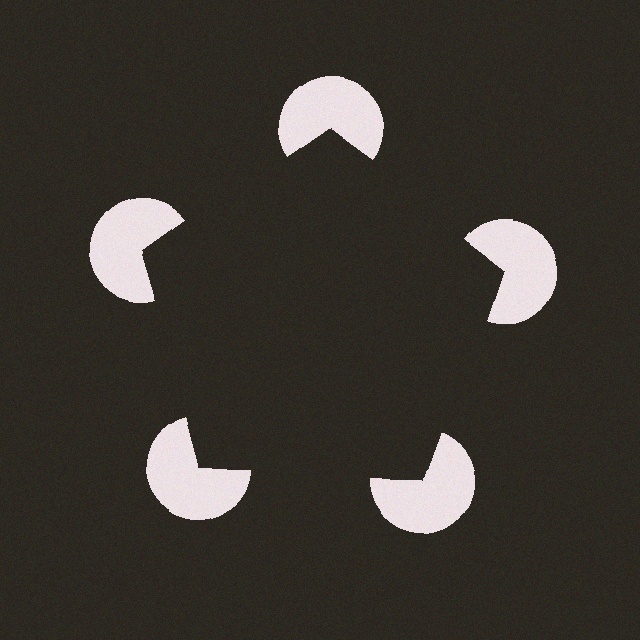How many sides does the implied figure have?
5 sides.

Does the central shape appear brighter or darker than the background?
It typically appears slightly darker than the background, even though no actual brightness change is drawn.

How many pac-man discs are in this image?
There are 5 — one at each vertex of the illusory pentagon.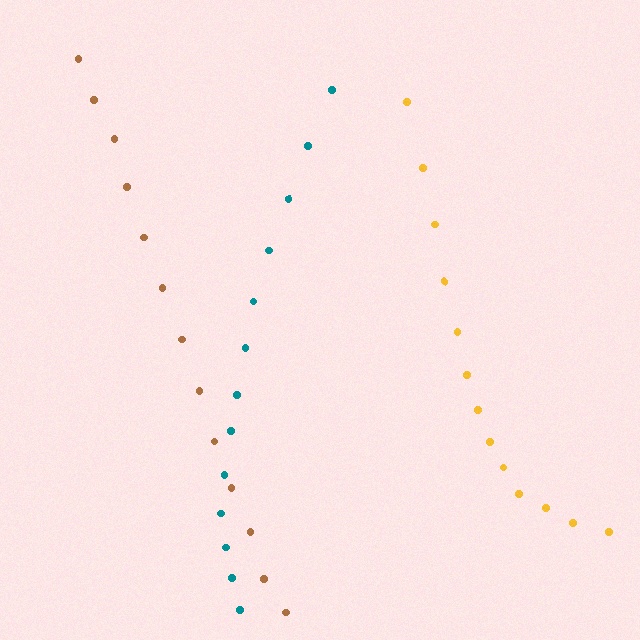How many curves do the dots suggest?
There are 3 distinct paths.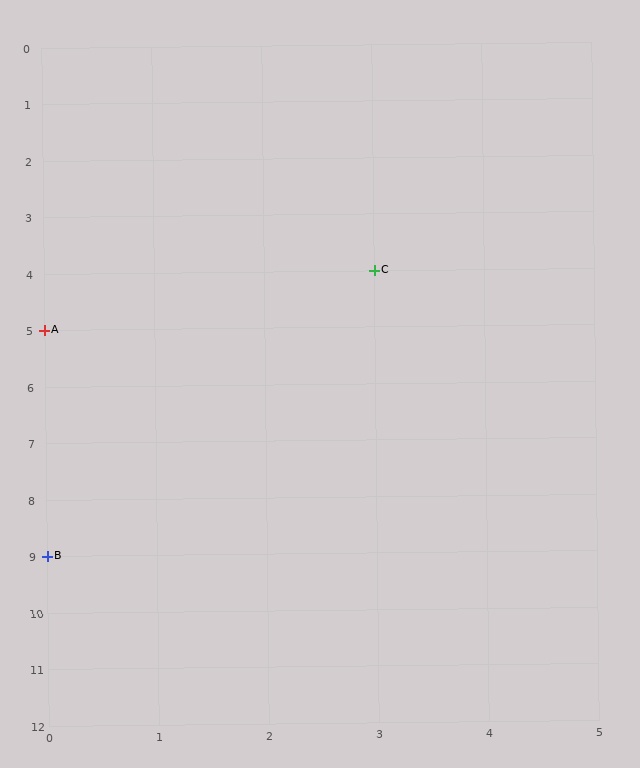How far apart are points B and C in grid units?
Points B and C are 3 columns and 5 rows apart (about 5.8 grid units diagonally).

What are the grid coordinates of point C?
Point C is at grid coordinates (3, 4).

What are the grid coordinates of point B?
Point B is at grid coordinates (0, 9).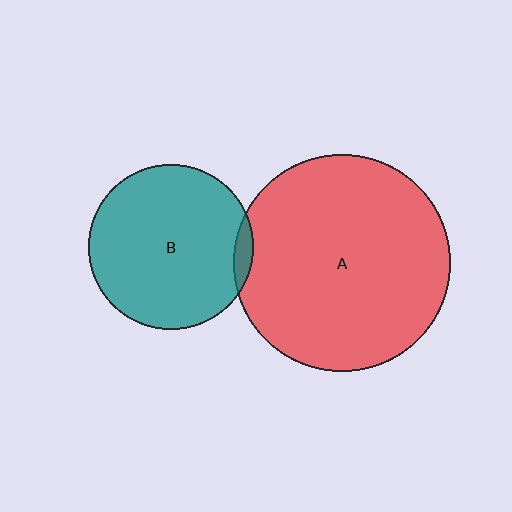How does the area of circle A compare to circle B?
Approximately 1.7 times.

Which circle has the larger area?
Circle A (red).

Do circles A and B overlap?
Yes.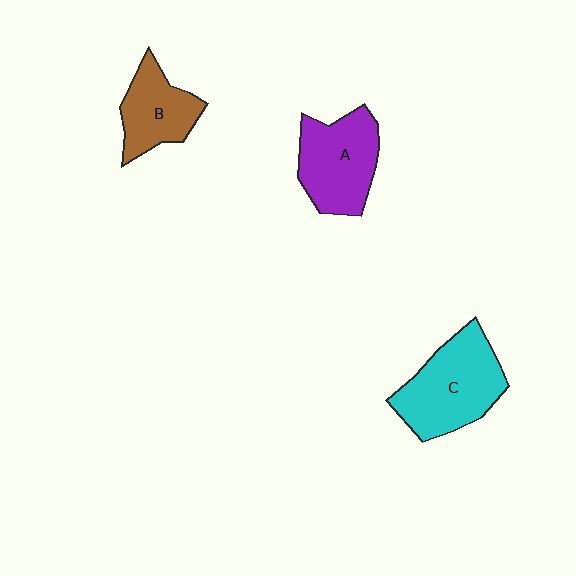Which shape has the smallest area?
Shape B (brown).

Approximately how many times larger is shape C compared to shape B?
Approximately 1.5 times.